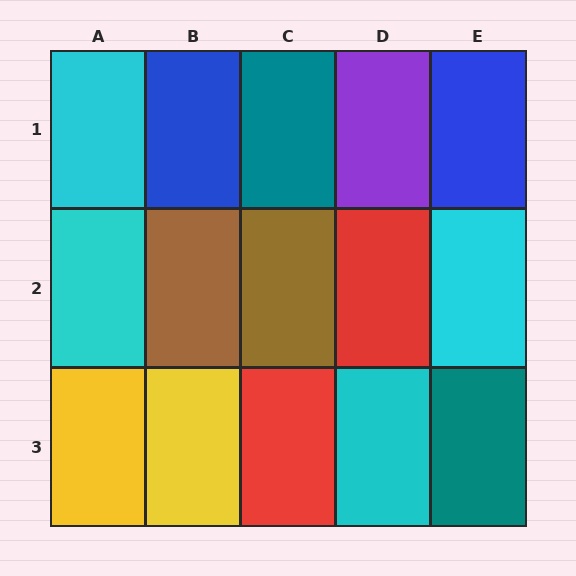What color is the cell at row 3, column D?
Cyan.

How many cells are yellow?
2 cells are yellow.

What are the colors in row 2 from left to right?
Cyan, brown, brown, red, cyan.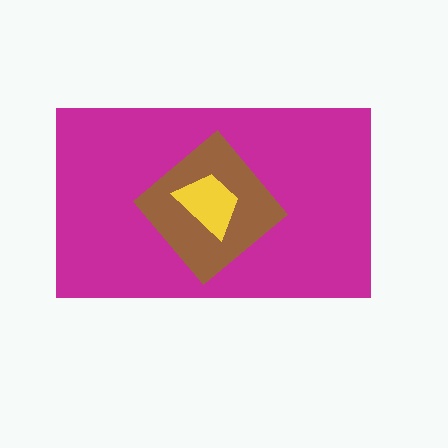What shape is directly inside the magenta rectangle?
The brown diamond.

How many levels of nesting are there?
3.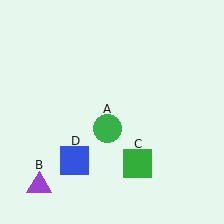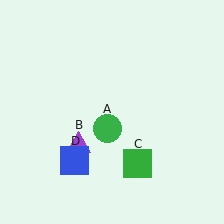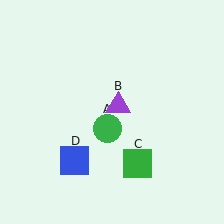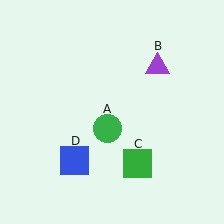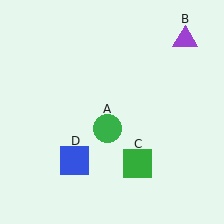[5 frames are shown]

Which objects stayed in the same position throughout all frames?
Green circle (object A) and green square (object C) and blue square (object D) remained stationary.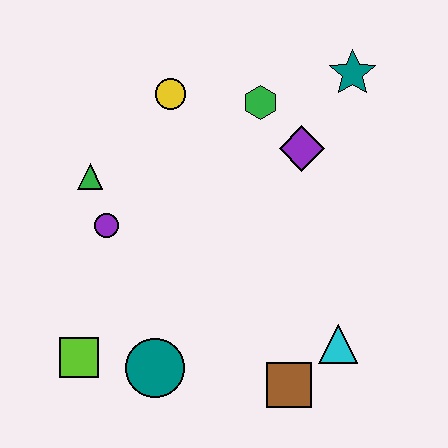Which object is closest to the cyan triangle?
The brown square is closest to the cyan triangle.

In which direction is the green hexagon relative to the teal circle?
The green hexagon is above the teal circle.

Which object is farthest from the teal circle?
The teal star is farthest from the teal circle.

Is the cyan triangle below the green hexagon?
Yes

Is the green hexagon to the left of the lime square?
No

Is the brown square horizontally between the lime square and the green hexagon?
No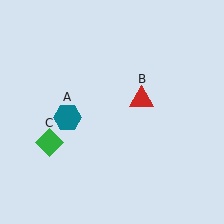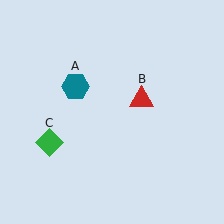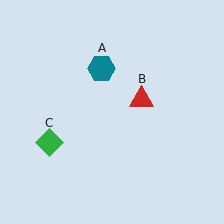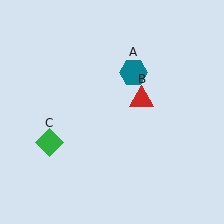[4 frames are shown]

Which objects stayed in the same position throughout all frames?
Red triangle (object B) and green diamond (object C) remained stationary.